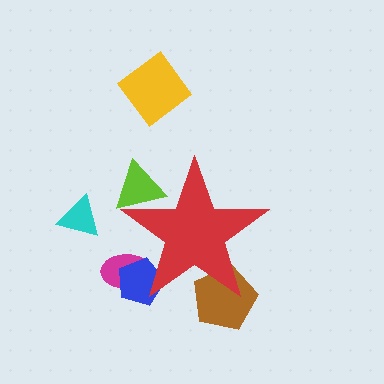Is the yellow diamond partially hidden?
No, the yellow diamond is fully visible.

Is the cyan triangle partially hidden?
No, the cyan triangle is fully visible.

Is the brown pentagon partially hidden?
Yes, the brown pentagon is partially hidden behind the red star.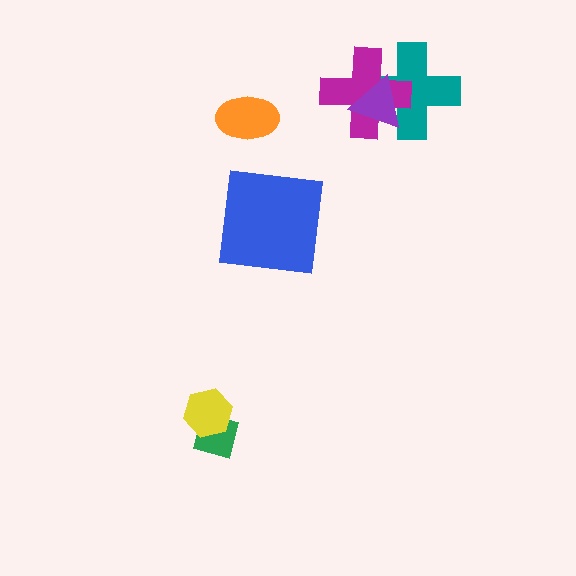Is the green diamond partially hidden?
Yes, it is partially covered by another shape.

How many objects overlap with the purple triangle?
2 objects overlap with the purple triangle.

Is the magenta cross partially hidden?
Yes, it is partially covered by another shape.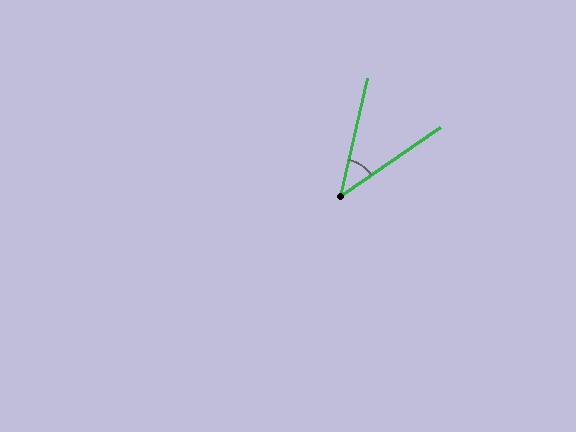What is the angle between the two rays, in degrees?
Approximately 42 degrees.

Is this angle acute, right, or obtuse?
It is acute.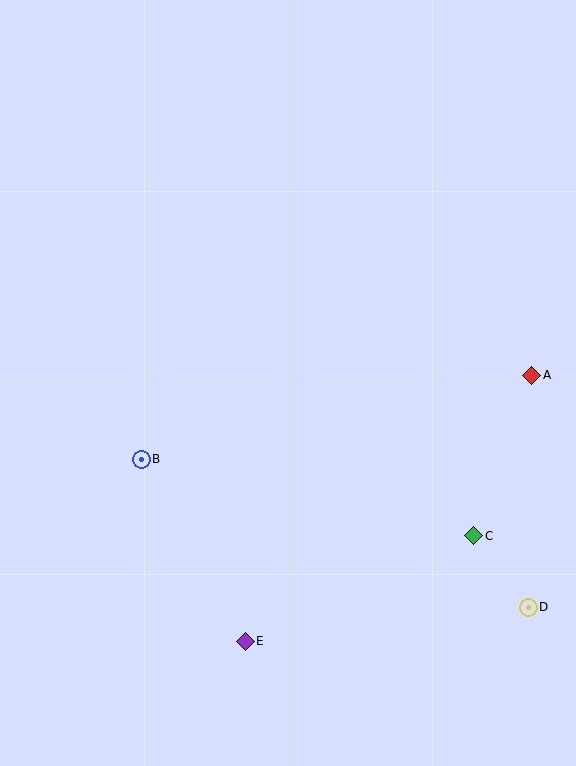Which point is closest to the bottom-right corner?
Point D is closest to the bottom-right corner.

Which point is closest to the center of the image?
Point B at (141, 459) is closest to the center.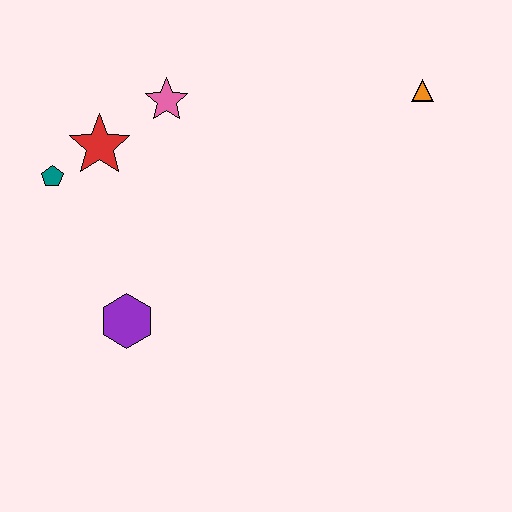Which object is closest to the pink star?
The red star is closest to the pink star.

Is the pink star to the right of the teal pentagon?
Yes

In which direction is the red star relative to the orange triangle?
The red star is to the left of the orange triangle.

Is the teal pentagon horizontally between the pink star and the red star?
No